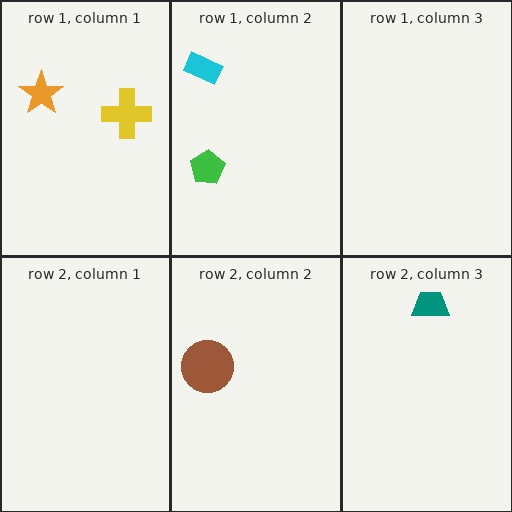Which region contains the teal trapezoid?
The row 2, column 3 region.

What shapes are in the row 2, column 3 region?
The teal trapezoid.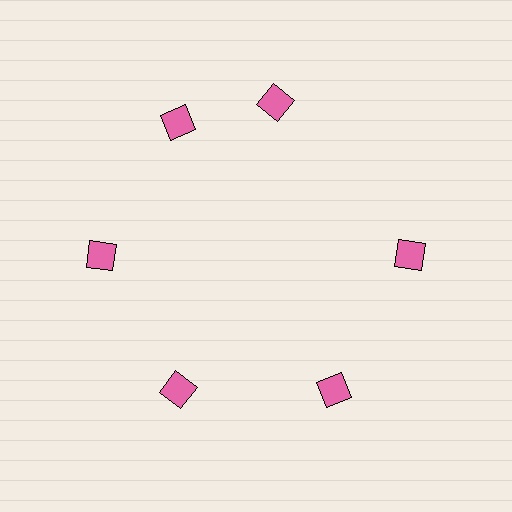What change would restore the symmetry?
The symmetry would be restored by rotating it back into even spacing with its neighbors so that all 6 diamonds sit at equal angles and equal distance from the center.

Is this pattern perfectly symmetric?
No. The 6 pink diamonds are arranged in a ring, but one element near the 1 o'clock position is rotated out of alignment along the ring, breaking the 6-fold rotational symmetry.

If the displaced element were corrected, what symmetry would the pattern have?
It would have 6-fold rotational symmetry — the pattern would map onto itself every 60 degrees.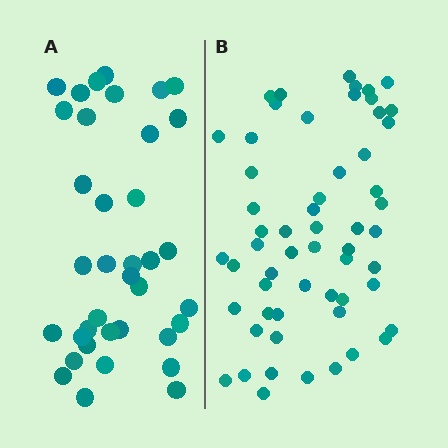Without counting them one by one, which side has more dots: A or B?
Region B (the right region) has more dots.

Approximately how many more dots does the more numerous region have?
Region B has approximately 20 more dots than region A.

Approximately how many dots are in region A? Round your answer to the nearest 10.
About 40 dots. (The exact count is 37, which rounds to 40.)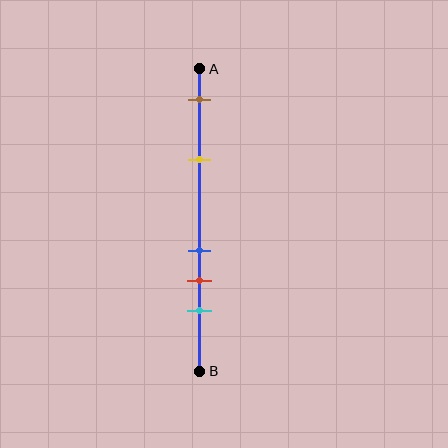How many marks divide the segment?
There are 5 marks dividing the segment.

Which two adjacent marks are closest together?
The blue and red marks are the closest adjacent pair.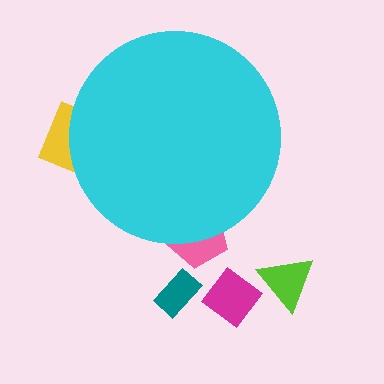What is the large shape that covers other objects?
A cyan circle.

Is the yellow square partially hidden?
Yes, the yellow square is partially hidden behind the cyan circle.